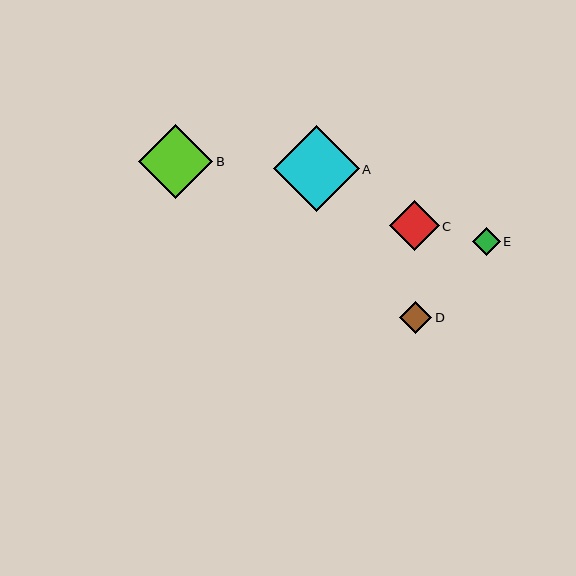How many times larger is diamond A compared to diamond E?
Diamond A is approximately 3.1 times the size of diamond E.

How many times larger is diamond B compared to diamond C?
Diamond B is approximately 1.5 times the size of diamond C.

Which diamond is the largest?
Diamond A is the largest with a size of approximately 86 pixels.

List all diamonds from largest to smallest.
From largest to smallest: A, B, C, D, E.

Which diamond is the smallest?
Diamond E is the smallest with a size of approximately 28 pixels.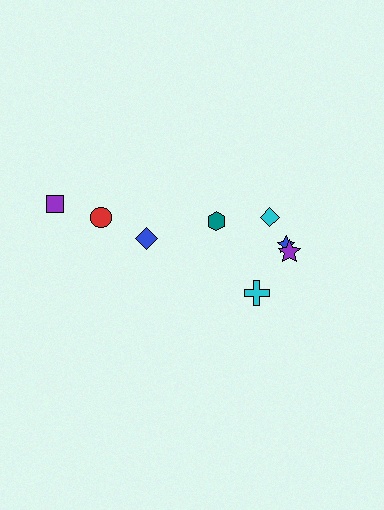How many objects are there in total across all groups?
There are 8 objects.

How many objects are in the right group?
There are 5 objects.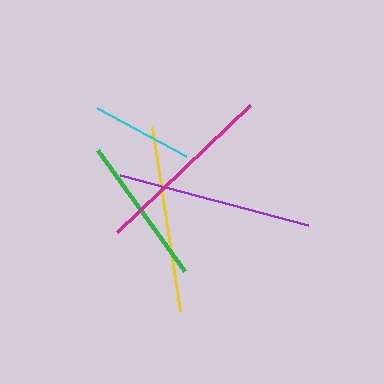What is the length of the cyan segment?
The cyan segment is approximately 101 pixels long.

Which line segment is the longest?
The purple line is the longest at approximately 195 pixels.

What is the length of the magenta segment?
The magenta segment is approximately 184 pixels long.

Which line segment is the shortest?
The cyan line is the shortest at approximately 101 pixels.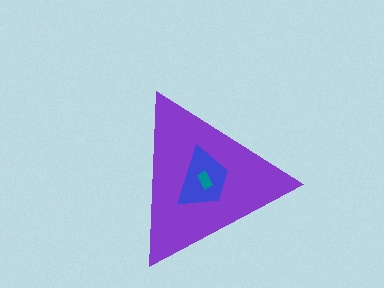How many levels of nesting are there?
3.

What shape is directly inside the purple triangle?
The blue trapezoid.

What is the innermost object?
The teal rectangle.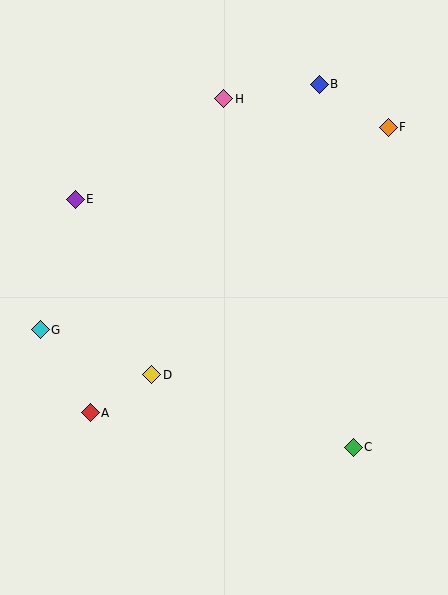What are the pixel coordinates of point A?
Point A is at (90, 413).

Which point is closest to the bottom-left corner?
Point A is closest to the bottom-left corner.